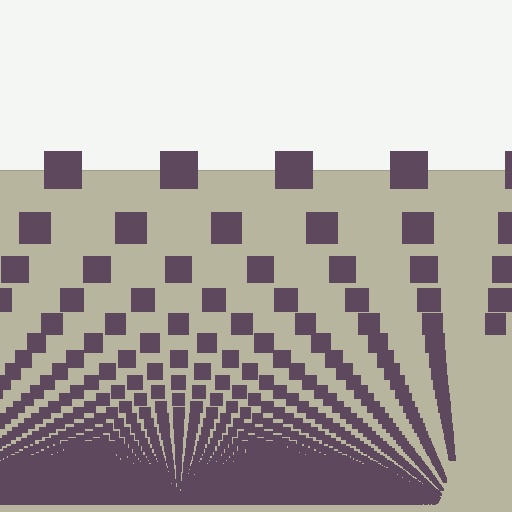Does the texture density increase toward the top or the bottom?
Density increases toward the bottom.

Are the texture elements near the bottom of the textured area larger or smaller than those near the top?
Smaller. The gradient is inverted — elements near the bottom are smaller and denser.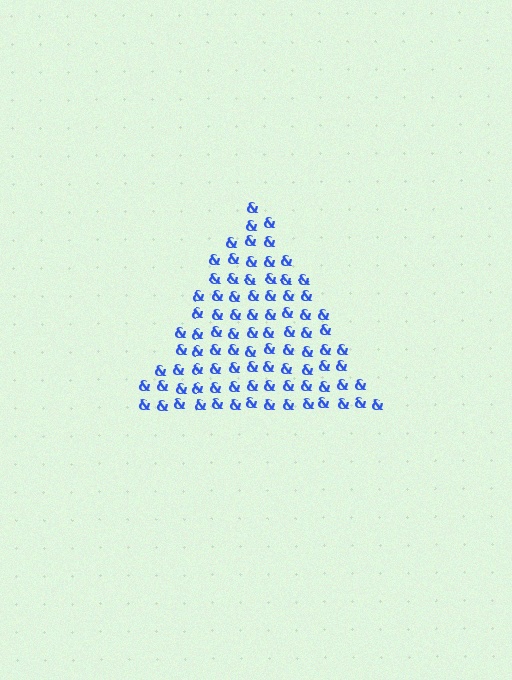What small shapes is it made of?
It is made of small ampersands.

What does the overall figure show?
The overall figure shows a triangle.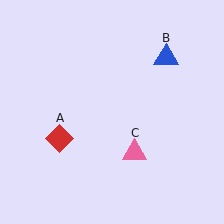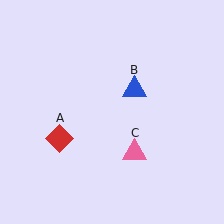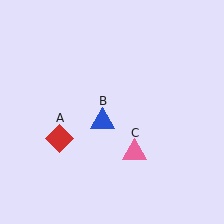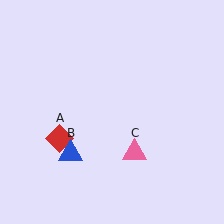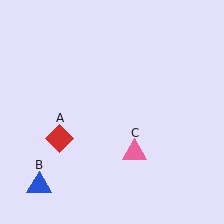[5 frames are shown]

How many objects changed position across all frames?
1 object changed position: blue triangle (object B).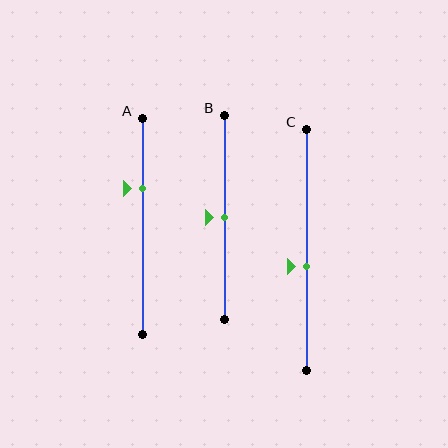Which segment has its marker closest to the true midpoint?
Segment B has its marker closest to the true midpoint.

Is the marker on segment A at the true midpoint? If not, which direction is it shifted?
No, the marker on segment A is shifted upward by about 18% of the segment length.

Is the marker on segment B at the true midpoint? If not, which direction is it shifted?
Yes, the marker on segment B is at the true midpoint.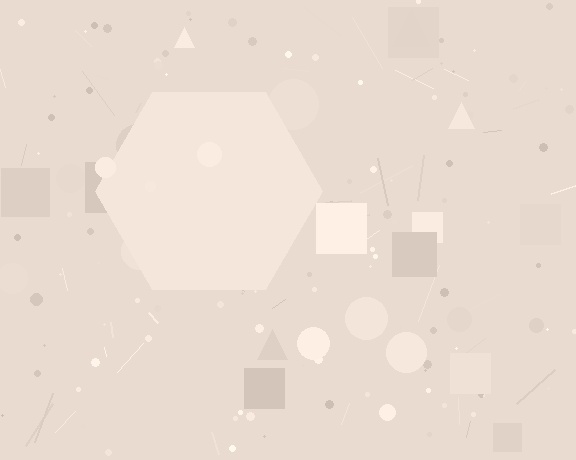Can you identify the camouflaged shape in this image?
The camouflaged shape is a hexagon.